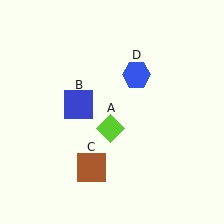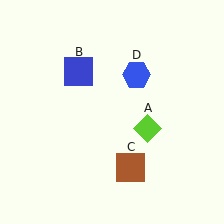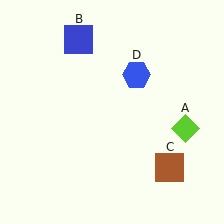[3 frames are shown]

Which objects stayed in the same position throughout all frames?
Blue hexagon (object D) remained stationary.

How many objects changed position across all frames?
3 objects changed position: lime diamond (object A), blue square (object B), brown square (object C).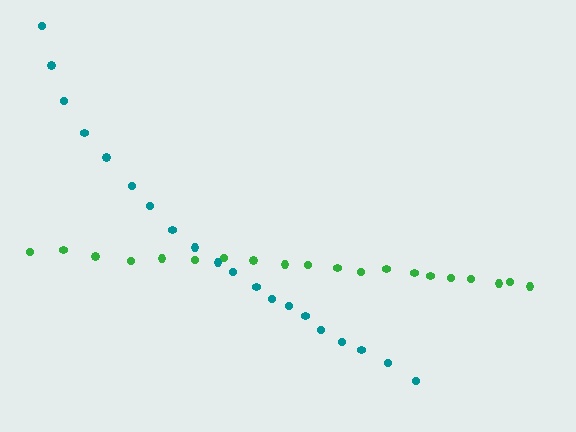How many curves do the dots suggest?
There are 2 distinct paths.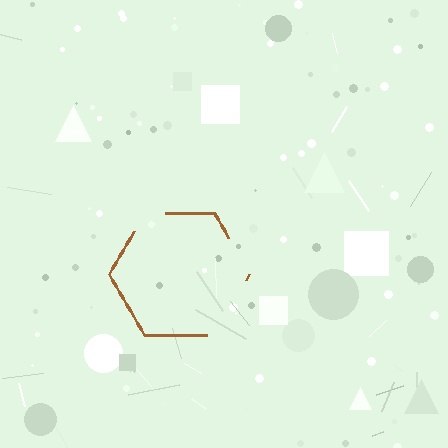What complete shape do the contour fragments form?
The contour fragments form a hexagon.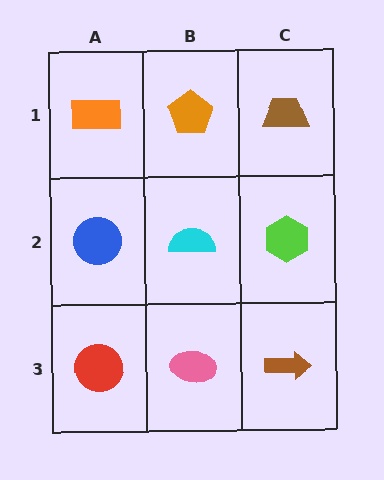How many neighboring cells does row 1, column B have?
3.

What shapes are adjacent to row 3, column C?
A lime hexagon (row 2, column C), a pink ellipse (row 3, column B).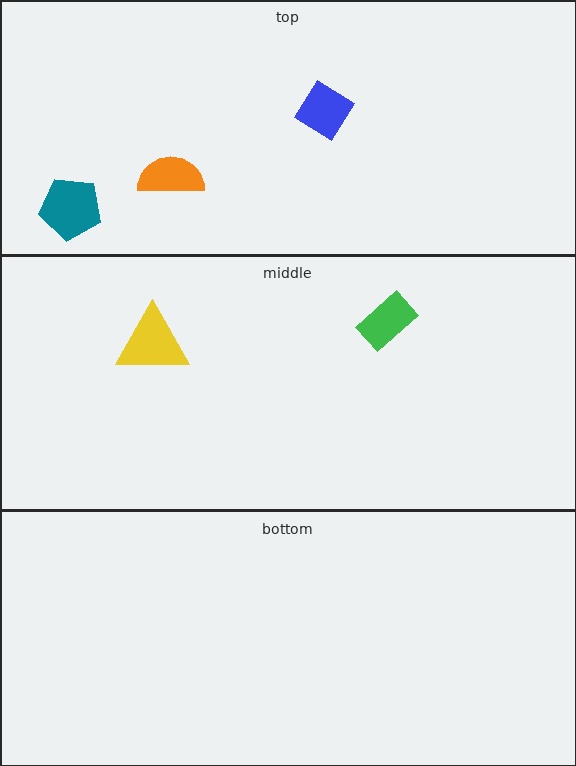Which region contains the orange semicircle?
The top region.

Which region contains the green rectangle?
The middle region.